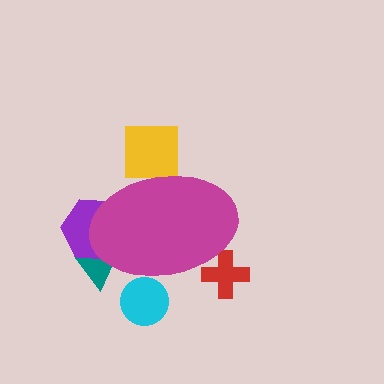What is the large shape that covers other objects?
A magenta ellipse.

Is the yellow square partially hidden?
Yes, the yellow square is partially hidden behind the magenta ellipse.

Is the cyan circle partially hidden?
Yes, the cyan circle is partially hidden behind the magenta ellipse.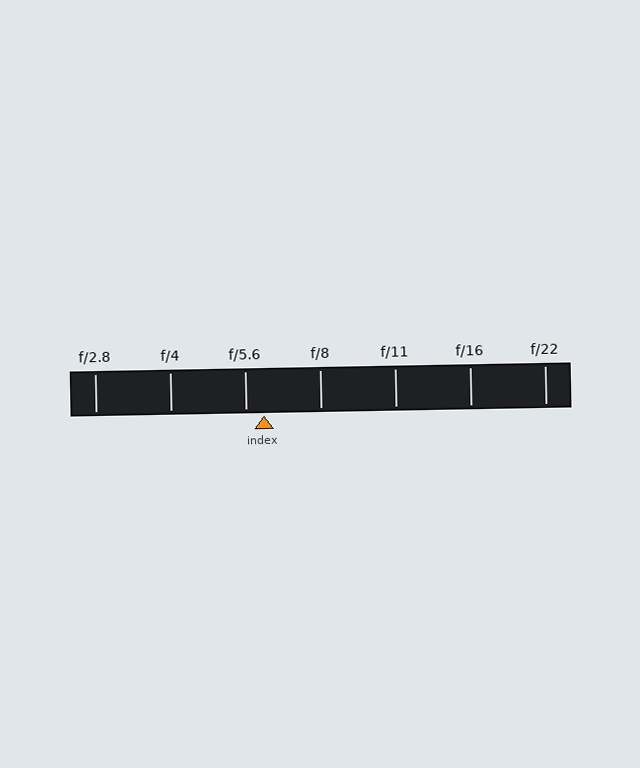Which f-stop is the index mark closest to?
The index mark is closest to f/5.6.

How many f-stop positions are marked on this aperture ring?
There are 7 f-stop positions marked.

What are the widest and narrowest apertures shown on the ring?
The widest aperture shown is f/2.8 and the narrowest is f/22.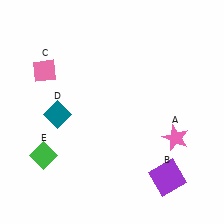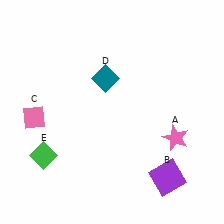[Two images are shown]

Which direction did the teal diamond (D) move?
The teal diamond (D) moved right.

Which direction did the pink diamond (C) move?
The pink diamond (C) moved down.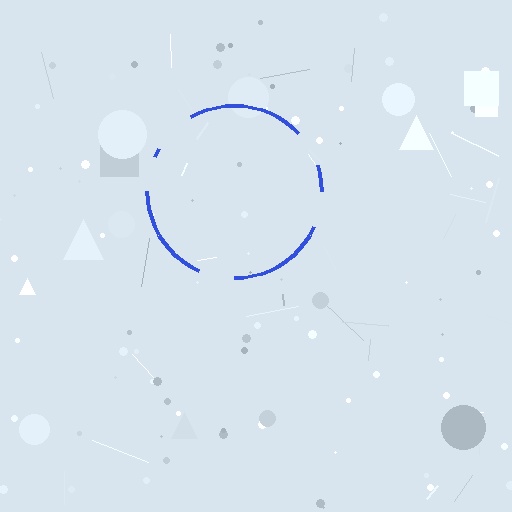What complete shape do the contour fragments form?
The contour fragments form a circle.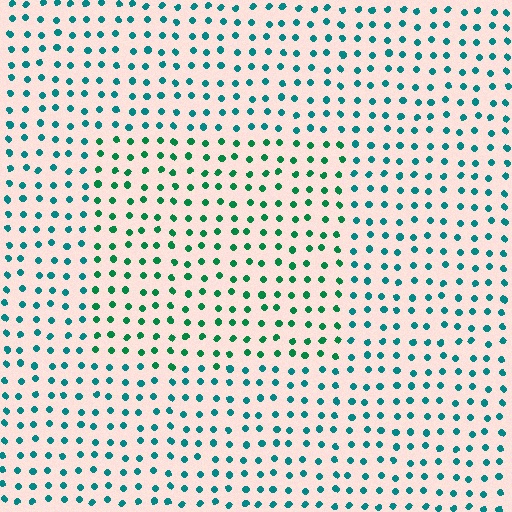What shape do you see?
I see a rectangle.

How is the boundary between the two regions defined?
The boundary is defined purely by a slight shift in hue (about 31 degrees). Spacing, size, and orientation are identical on both sides.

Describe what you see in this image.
The image is filled with small teal elements in a uniform arrangement. A rectangle-shaped region is visible where the elements are tinted to a slightly different hue, forming a subtle color boundary.